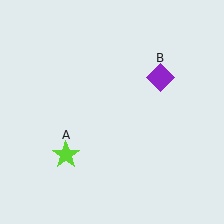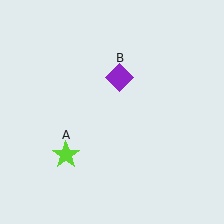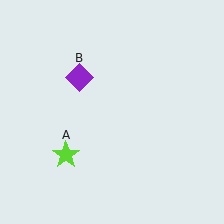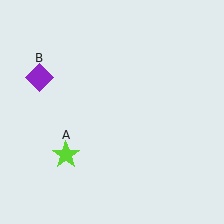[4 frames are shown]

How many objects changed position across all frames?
1 object changed position: purple diamond (object B).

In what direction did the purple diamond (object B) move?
The purple diamond (object B) moved left.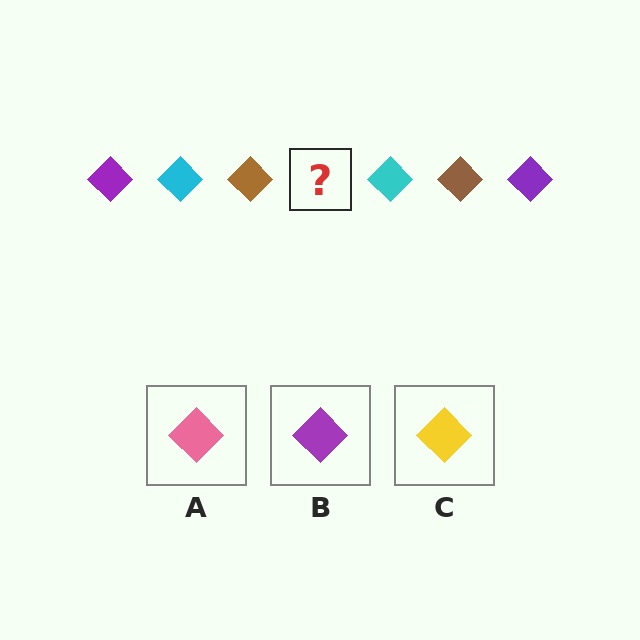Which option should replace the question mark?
Option B.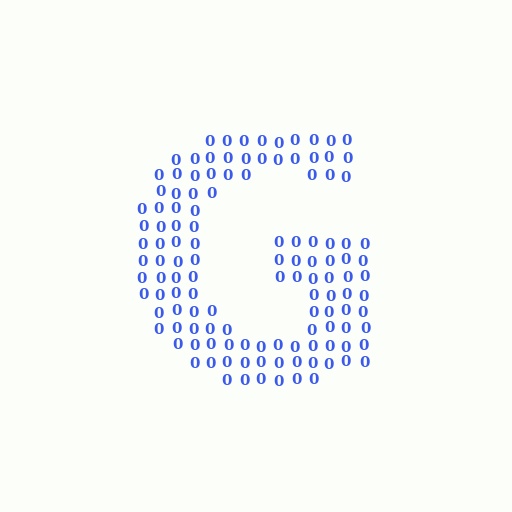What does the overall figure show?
The overall figure shows the letter G.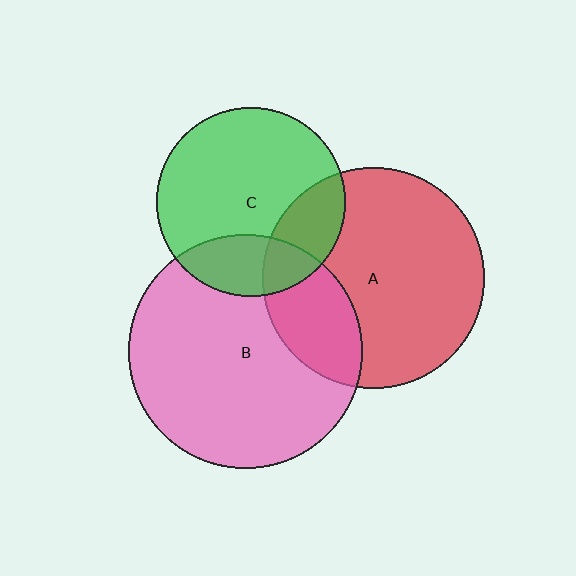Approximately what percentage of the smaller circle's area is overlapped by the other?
Approximately 25%.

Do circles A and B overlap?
Yes.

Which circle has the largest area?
Circle B (pink).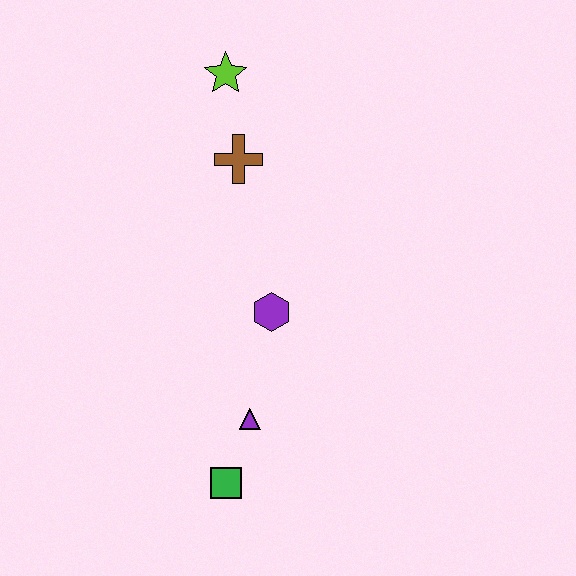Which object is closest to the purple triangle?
The green square is closest to the purple triangle.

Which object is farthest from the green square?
The lime star is farthest from the green square.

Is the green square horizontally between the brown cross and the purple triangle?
No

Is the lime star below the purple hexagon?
No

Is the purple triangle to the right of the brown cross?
Yes